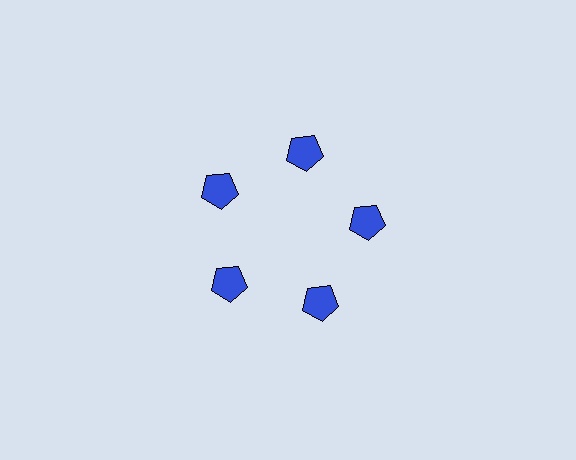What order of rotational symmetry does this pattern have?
This pattern has 5-fold rotational symmetry.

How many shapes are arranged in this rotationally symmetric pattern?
There are 5 shapes, arranged in 5 groups of 1.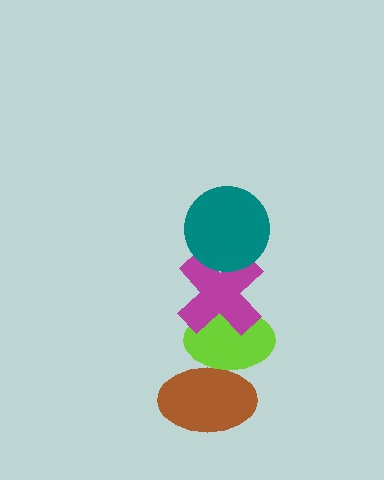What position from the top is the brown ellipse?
The brown ellipse is 4th from the top.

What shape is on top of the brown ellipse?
The lime ellipse is on top of the brown ellipse.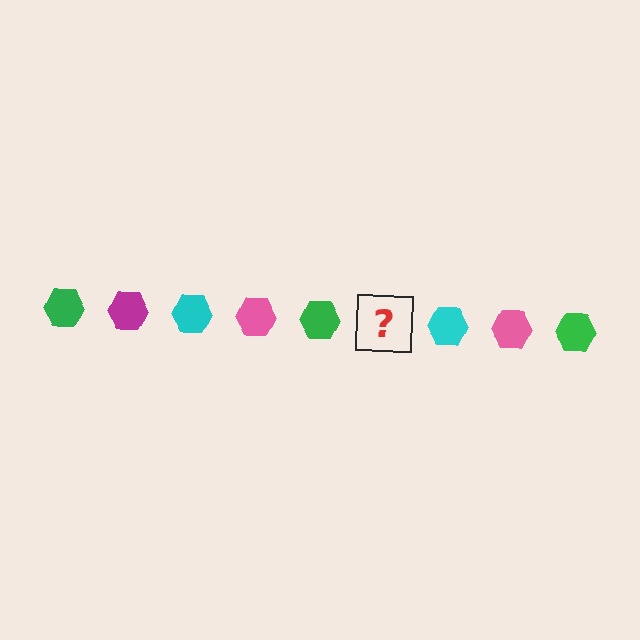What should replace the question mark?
The question mark should be replaced with a magenta hexagon.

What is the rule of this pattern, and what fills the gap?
The rule is that the pattern cycles through green, magenta, cyan, pink hexagons. The gap should be filled with a magenta hexagon.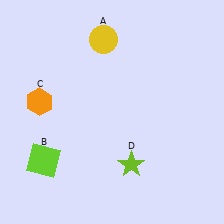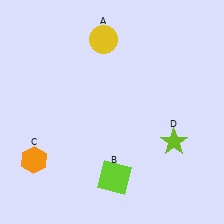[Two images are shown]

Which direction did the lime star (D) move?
The lime star (D) moved right.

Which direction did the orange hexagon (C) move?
The orange hexagon (C) moved down.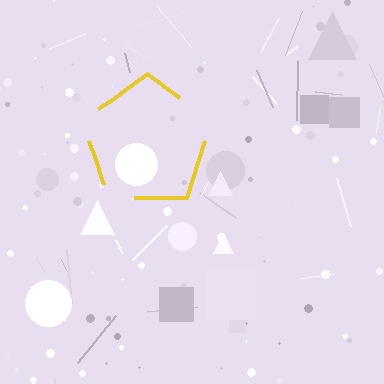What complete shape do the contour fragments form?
The contour fragments form a pentagon.